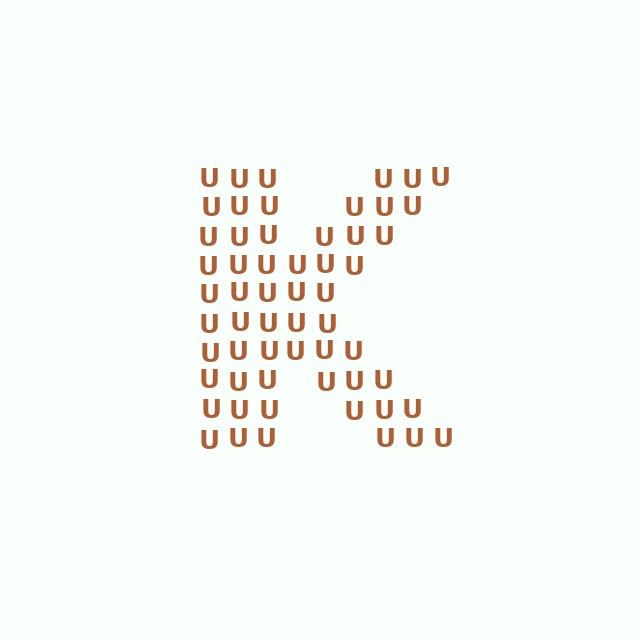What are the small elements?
The small elements are letter U's.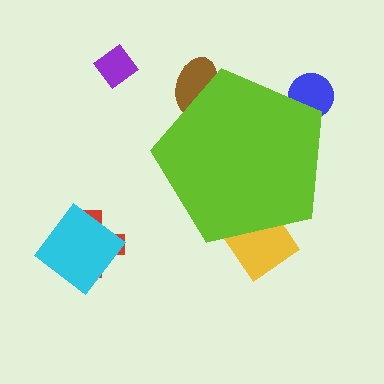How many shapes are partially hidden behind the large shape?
3 shapes are partially hidden.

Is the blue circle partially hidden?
Yes, the blue circle is partially hidden behind the lime pentagon.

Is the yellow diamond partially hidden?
Yes, the yellow diamond is partially hidden behind the lime pentagon.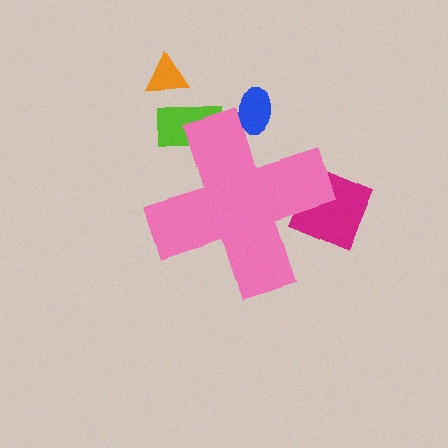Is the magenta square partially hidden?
Yes, the magenta square is partially hidden behind the pink cross.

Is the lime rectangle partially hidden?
Yes, the lime rectangle is partially hidden behind the pink cross.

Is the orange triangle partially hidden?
No, the orange triangle is fully visible.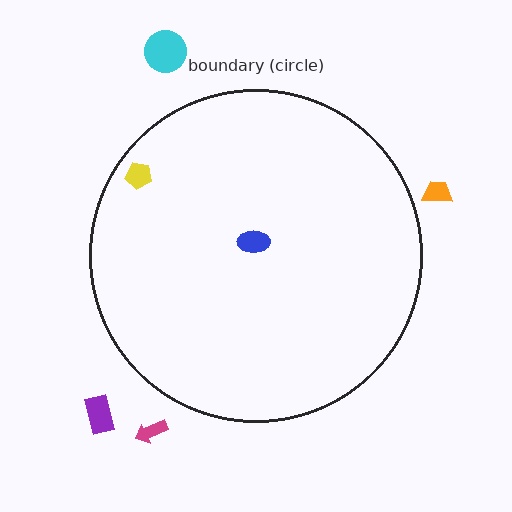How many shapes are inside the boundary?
2 inside, 4 outside.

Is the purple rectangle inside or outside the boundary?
Outside.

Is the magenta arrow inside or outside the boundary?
Outside.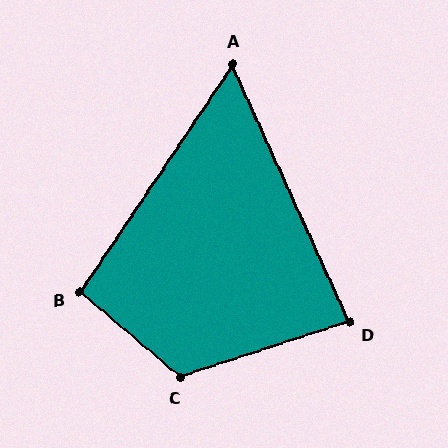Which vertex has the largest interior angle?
C, at approximately 122 degrees.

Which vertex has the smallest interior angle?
A, at approximately 58 degrees.